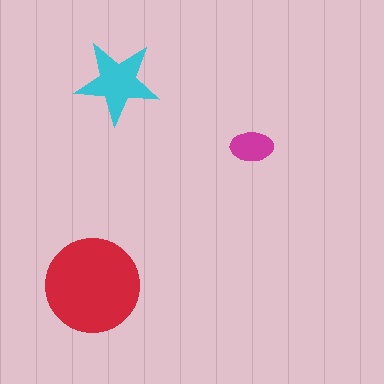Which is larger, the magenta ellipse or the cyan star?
The cyan star.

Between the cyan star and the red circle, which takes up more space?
The red circle.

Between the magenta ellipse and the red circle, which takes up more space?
The red circle.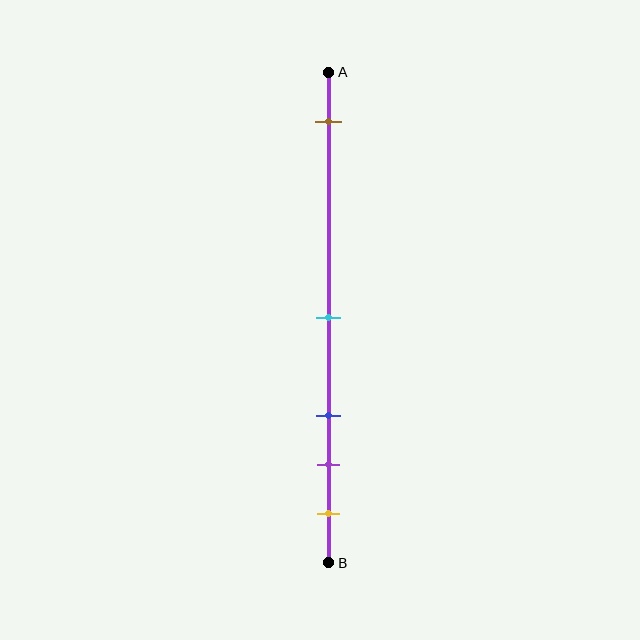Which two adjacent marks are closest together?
The purple and yellow marks are the closest adjacent pair.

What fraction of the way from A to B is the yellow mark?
The yellow mark is approximately 90% (0.9) of the way from A to B.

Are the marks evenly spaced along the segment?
No, the marks are not evenly spaced.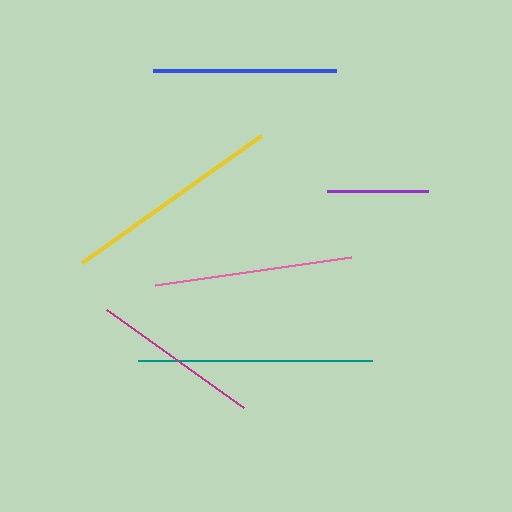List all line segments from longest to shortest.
From longest to shortest: teal, yellow, pink, blue, magenta, purple.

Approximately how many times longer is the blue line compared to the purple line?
The blue line is approximately 1.8 times the length of the purple line.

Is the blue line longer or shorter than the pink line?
The pink line is longer than the blue line.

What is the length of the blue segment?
The blue segment is approximately 183 pixels long.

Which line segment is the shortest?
The purple line is the shortest at approximately 101 pixels.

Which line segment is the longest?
The teal line is the longest at approximately 234 pixels.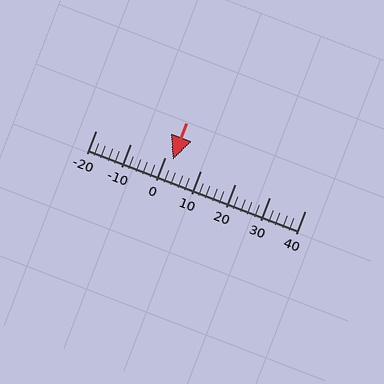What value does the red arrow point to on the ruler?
The red arrow points to approximately 2.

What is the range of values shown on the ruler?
The ruler shows values from -20 to 40.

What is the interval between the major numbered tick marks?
The major tick marks are spaced 10 units apart.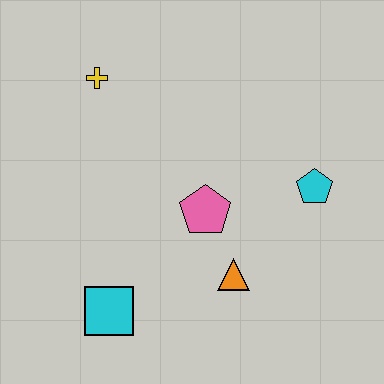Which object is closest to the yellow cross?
The pink pentagon is closest to the yellow cross.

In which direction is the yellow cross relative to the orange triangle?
The yellow cross is above the orange triangle.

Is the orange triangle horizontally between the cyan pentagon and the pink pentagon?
Yes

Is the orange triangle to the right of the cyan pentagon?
No